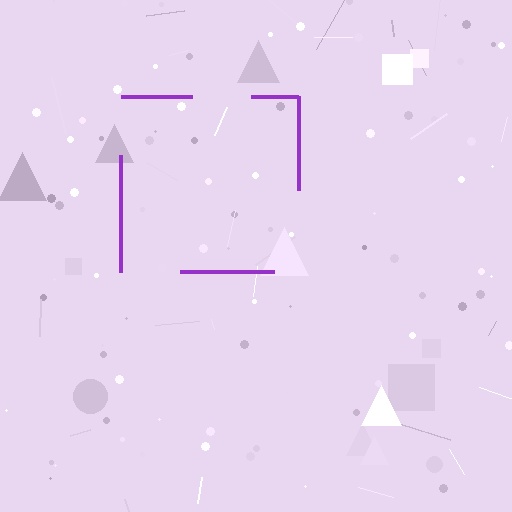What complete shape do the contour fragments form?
The contour fragments form a square.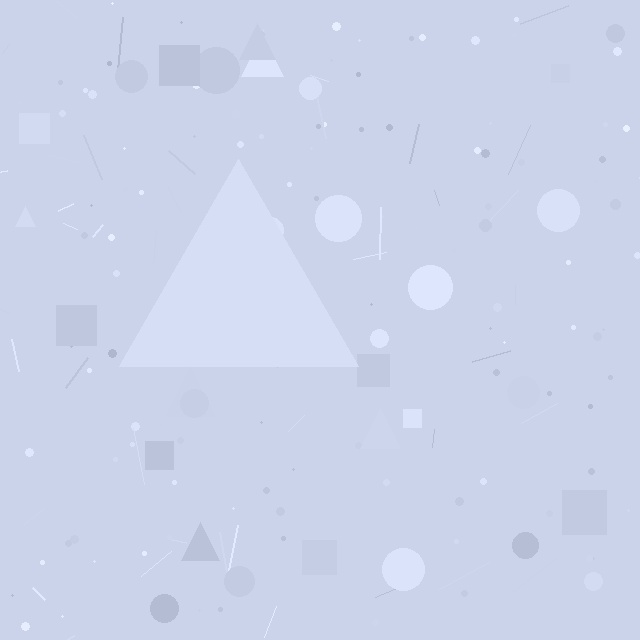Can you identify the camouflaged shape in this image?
The camouflaged shape is a triangle.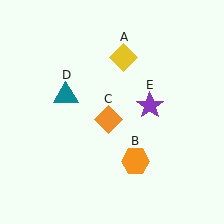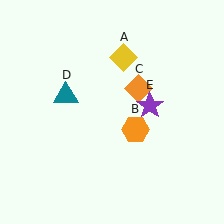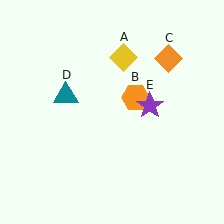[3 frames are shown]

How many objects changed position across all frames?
2 objects changed position: orange hexagon (object B), orange diamond (object C).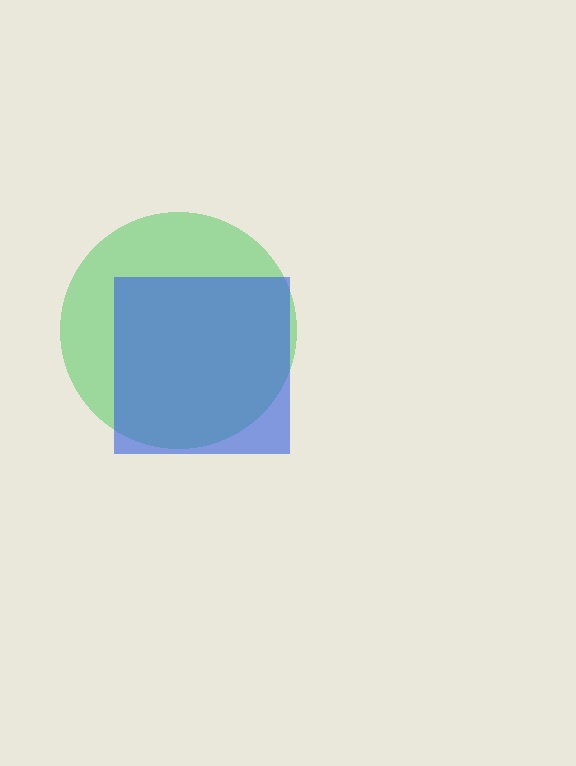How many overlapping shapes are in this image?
There are 2 overlapping shapes in the image.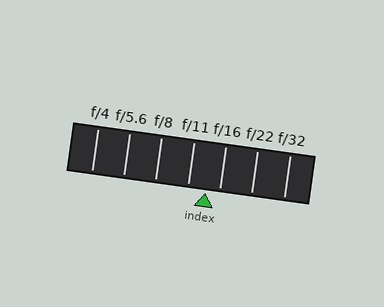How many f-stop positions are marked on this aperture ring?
There are 7 f-stop positions marked.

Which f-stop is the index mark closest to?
The index mark is closest to f/16.